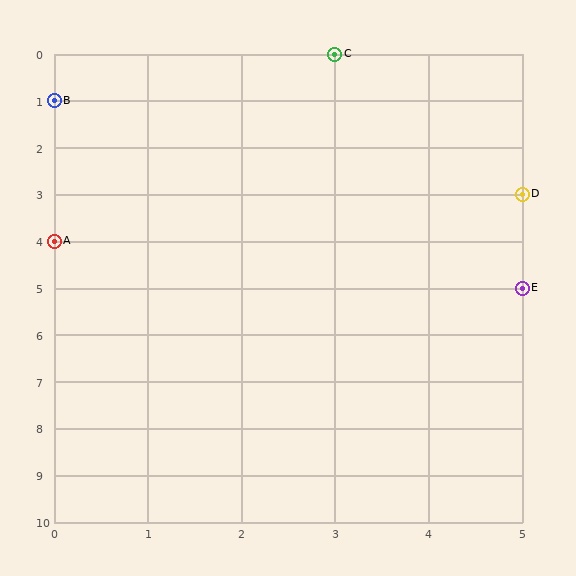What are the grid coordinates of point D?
Point D is at grid coordinates (5, 3).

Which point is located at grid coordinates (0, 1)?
Point B is at (0, 1).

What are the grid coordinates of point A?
Point A is at grid coordinates (0, 4).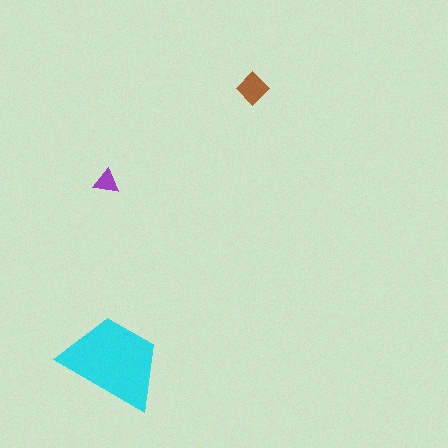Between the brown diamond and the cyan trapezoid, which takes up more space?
The cyan trapezoid.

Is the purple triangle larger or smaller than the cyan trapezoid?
Smaller.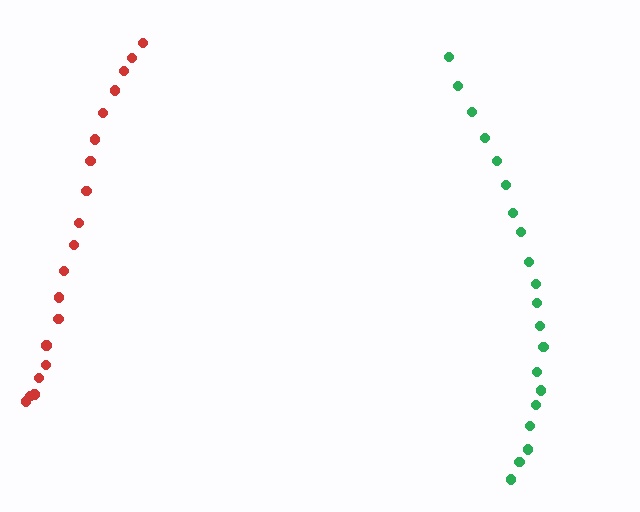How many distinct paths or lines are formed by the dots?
There are 2 distinct paths.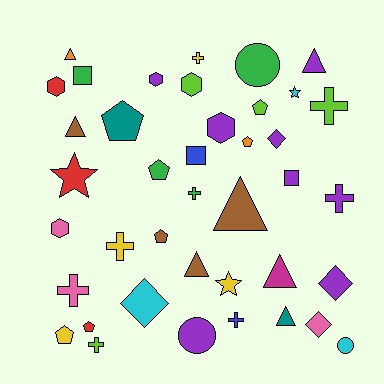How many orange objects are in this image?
There are 2 orange objects.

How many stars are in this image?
There are 3 stars.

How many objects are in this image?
There are 40 objects.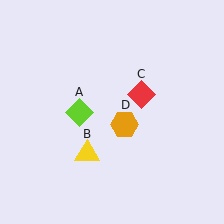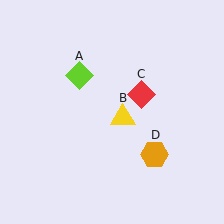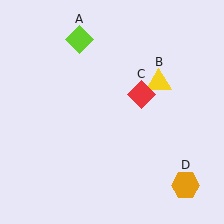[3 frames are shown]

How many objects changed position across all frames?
3 objects changed position: lime diamond (object A), yellow triangle (object B), orange hexagon (object D).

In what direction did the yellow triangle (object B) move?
The yellow triangle (object B) moved up and to the right.